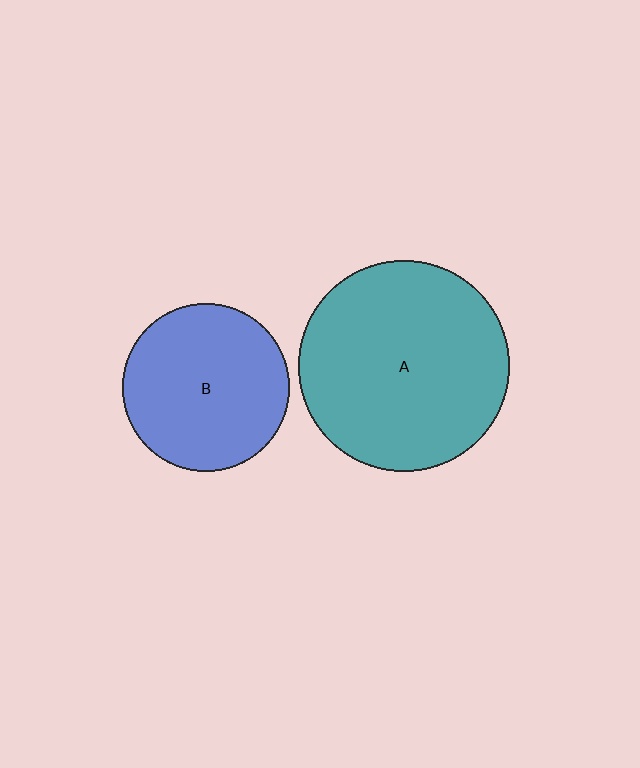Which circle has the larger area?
Circle A (teal).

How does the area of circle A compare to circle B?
Approximately 1.6 times.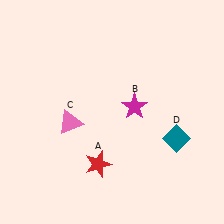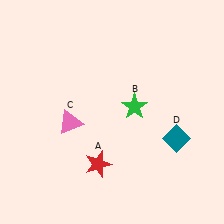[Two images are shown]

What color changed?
The star (B) changed from magenta in Image 1 to green in Image 2.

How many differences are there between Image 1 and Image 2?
There is 1 difference between the two images.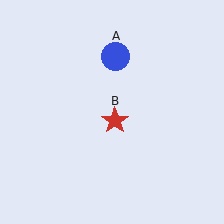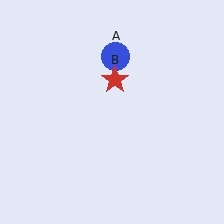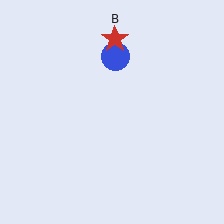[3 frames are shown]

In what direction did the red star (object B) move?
The red star (object B) moved up.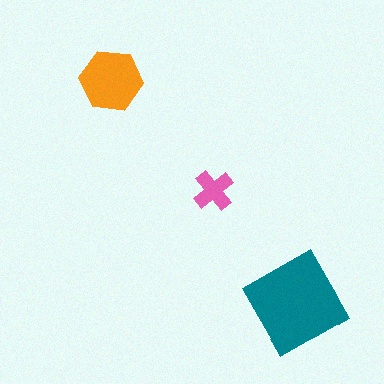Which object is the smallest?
The pink cross.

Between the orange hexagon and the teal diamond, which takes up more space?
The teal diamond.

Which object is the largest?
The teal diamond.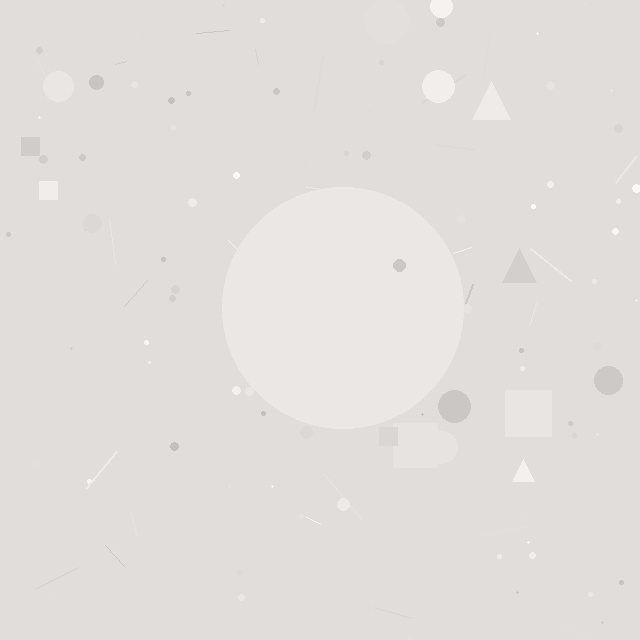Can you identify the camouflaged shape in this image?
The camouflaged shape is a circle.